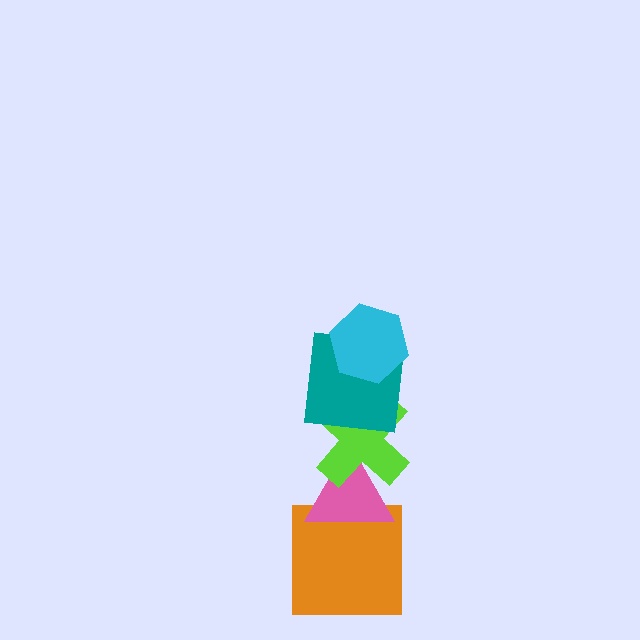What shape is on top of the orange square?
The pink triangle is on top of the orange square.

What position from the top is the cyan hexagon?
The cyan hexagon is 1st from the top.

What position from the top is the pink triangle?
The pink triangle is 4th from the top.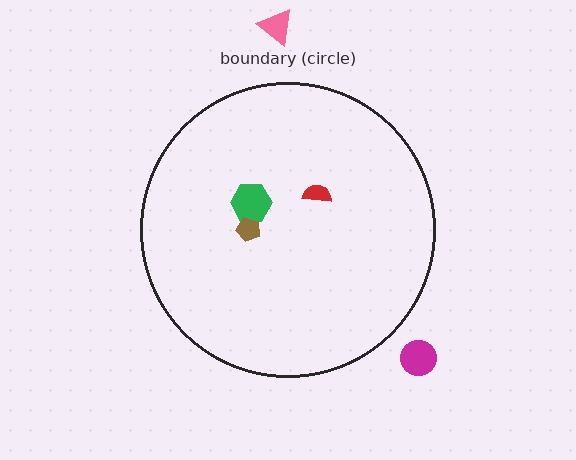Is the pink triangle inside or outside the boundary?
Outside.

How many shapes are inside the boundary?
3 inside, 2 outside.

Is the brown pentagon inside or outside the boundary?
Inside.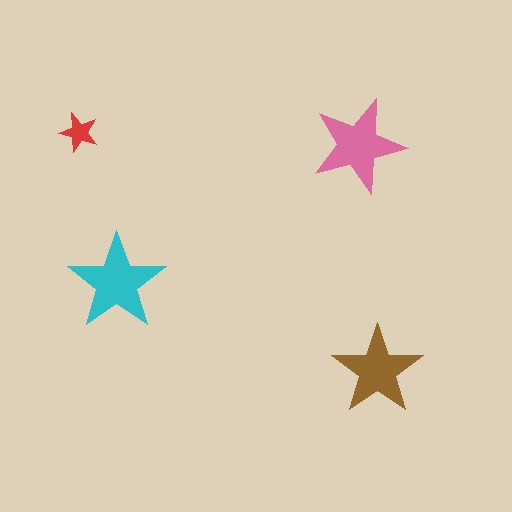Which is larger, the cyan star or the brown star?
The cyan one.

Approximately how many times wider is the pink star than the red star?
About 2.5 times wider.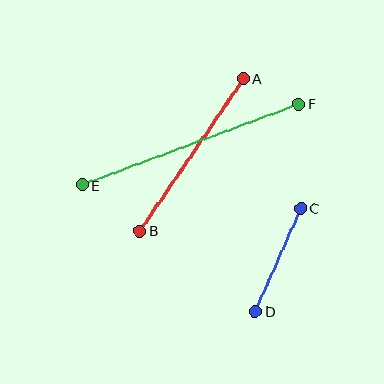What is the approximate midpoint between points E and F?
The midpoint is at approximately (191, 144) pixels.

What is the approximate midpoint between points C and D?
The midpoint is at approximately (278, 260) pixels.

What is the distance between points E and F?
The distance is approximately 231 pixels.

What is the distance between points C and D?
The distance is approximately 113 pixels.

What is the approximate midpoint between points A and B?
The midpoint is at approximately (192, 155) pixels.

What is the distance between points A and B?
The distance is approximately 185 pixels.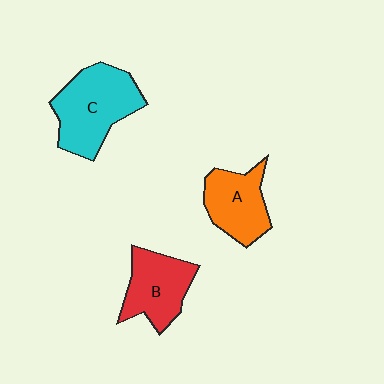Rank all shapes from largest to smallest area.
From largest to smallest: C (cyan), B (red), A (orange).